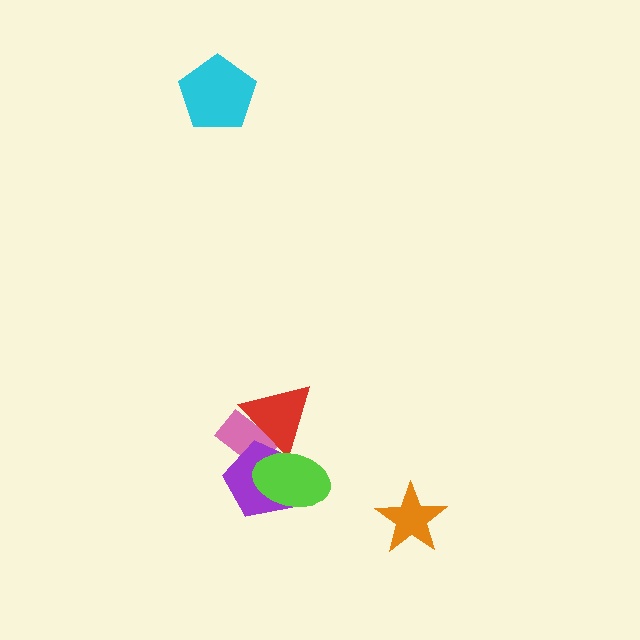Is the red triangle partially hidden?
Yes, it is partially covered by another shape.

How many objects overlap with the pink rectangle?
3 objects overlap with the pink rectangle.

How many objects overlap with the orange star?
0 objects overlap with the orange star.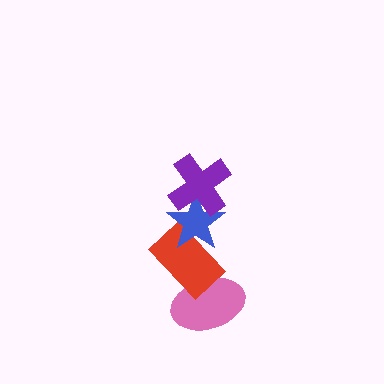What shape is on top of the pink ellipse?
The red rectangle is on top of the pink ellipse.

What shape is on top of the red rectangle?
The blue star is on top of the red rectangle.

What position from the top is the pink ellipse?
The pink ellipse is 4th from the top.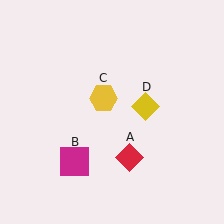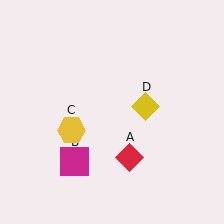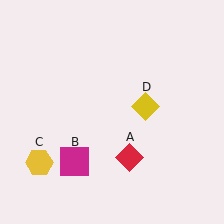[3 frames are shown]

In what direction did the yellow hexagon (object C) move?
The yellow hexagon (object C) moved down and to the left.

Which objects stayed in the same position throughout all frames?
Red diamond (object A) and magenta square (object B) and yellow diamond (object D) remained stationary.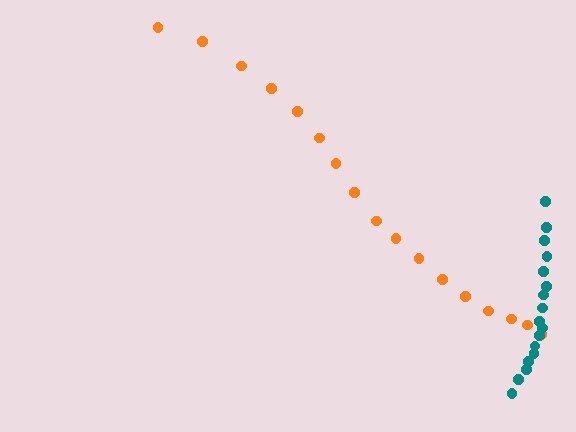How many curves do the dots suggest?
There are 2 distinct paths.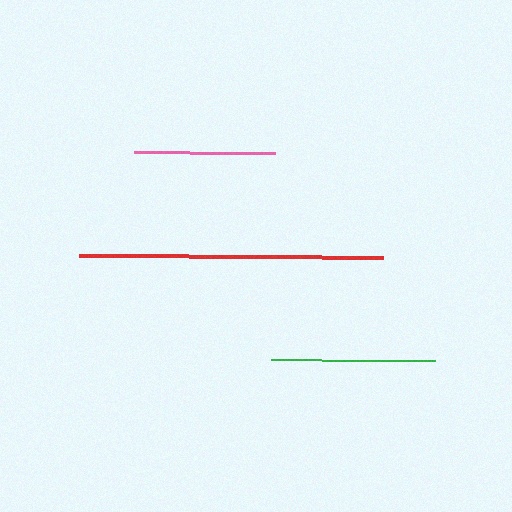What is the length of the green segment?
The green segment is approximately 164 pixels long.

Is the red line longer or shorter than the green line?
The red line is longer than the green line.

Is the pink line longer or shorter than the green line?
The green line is longer than the pink line.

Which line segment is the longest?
The red line is the longest at approximately 304 pixels.